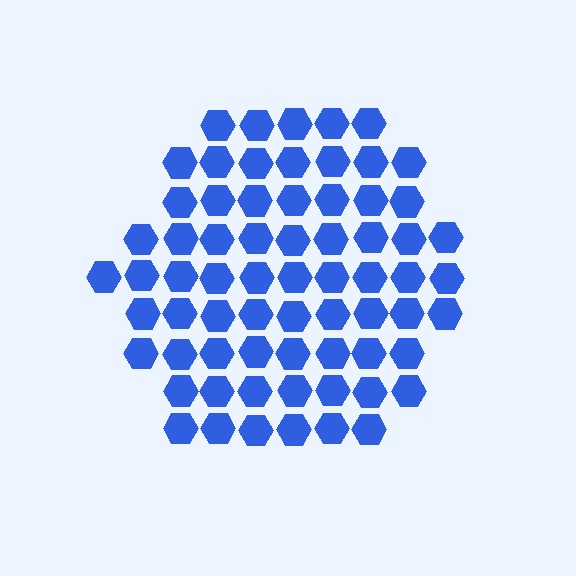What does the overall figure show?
The overall figure shows a hexagon.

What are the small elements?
The small elements are hexagons.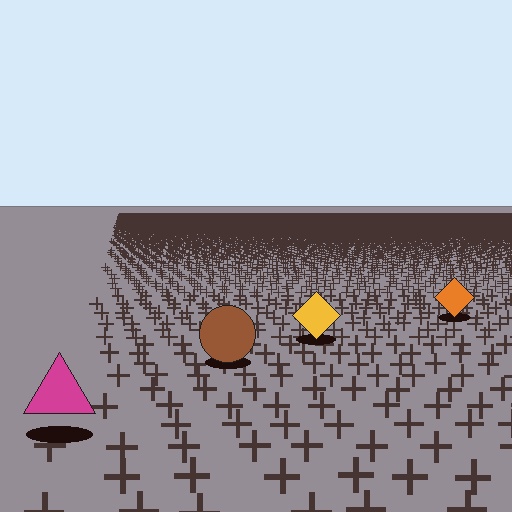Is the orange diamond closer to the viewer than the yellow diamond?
No. The yellow diamond is closer — you can tell from the texture gradient: the ground texture is coarser near it.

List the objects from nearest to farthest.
From nearest to farthest: the magenta triangle, the brown circle, the yellow diamond, the orange diamond.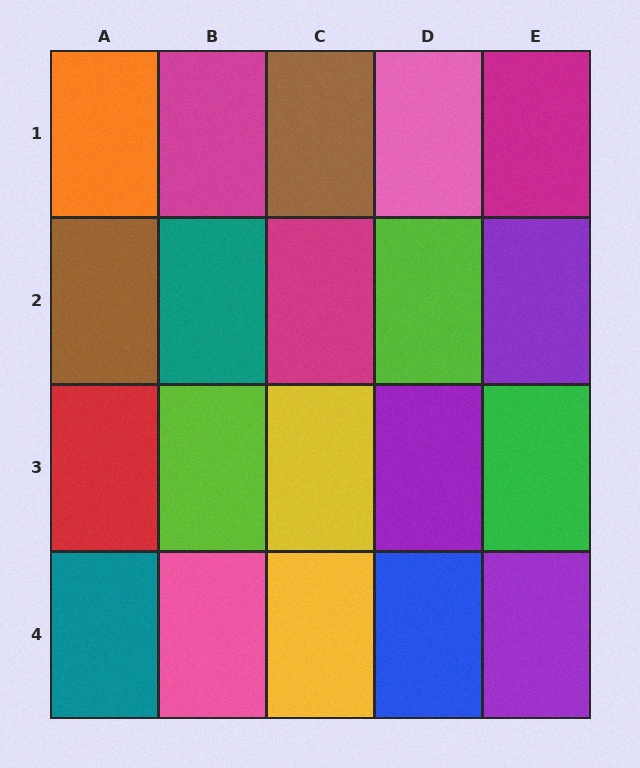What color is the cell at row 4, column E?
Purple.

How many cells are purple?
3 cells are purple.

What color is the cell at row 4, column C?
Yellow.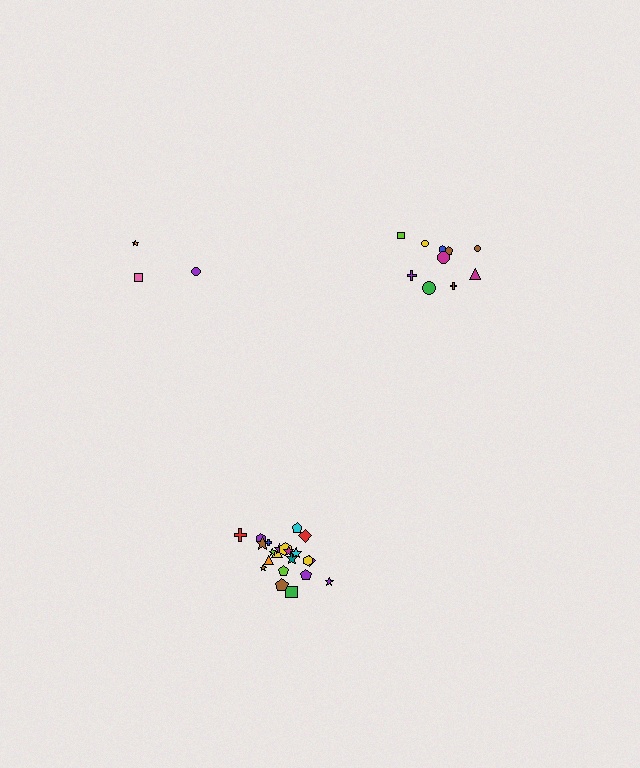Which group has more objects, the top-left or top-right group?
The top-right group.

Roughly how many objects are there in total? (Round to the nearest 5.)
Roughly 35 objects in total.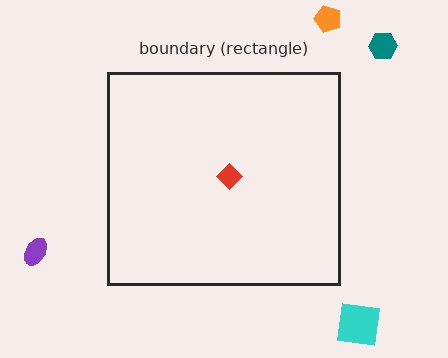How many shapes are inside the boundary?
1 inside, 4 outside.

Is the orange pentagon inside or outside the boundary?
Outside.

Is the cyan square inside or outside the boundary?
Outside.